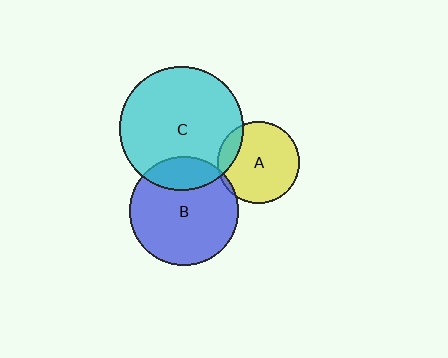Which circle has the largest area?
Circle C (cyan).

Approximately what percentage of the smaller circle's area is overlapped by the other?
Approximately 5%.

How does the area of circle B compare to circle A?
Approximately 1.8 times.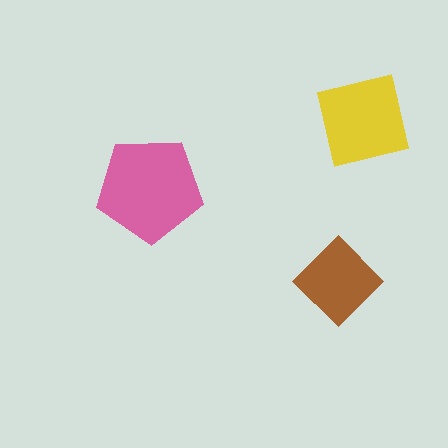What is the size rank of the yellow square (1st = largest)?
2nd.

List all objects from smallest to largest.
The brown diamond, the yellow square, the pink pentagon.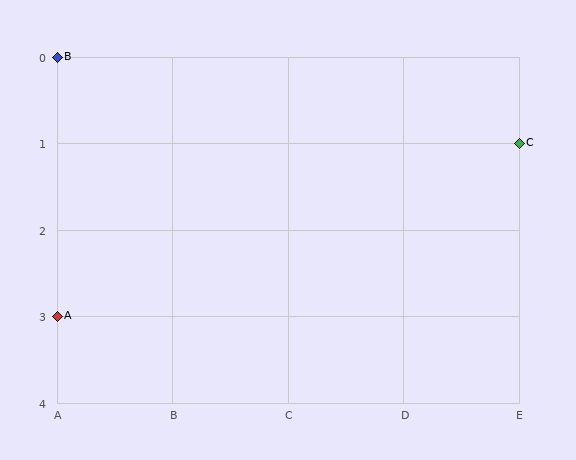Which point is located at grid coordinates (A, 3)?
Point A is at (A, 3).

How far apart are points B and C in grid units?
Points B and C are 4 columns and 1 row apart (about 4.1 grid units diagonally).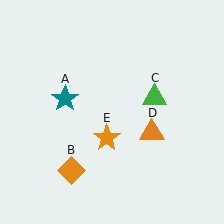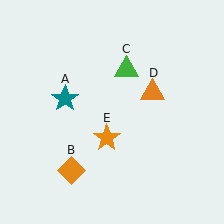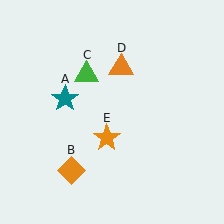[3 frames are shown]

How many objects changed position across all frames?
2 objects changed position: green triangle (object C), orange triangle (object D).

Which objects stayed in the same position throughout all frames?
Teal star (object A) and orange diamond (object B) and orange star (object E) remained stationary.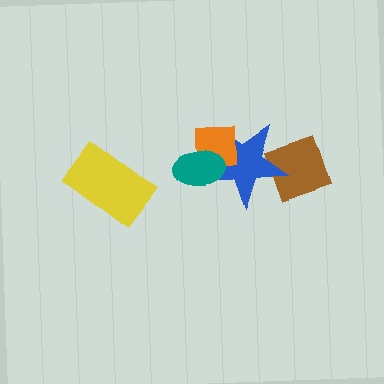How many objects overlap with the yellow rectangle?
0 objects overlap with the yellow rectangle.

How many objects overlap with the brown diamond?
1 object overlaps with the brown diamond.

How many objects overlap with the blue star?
3 objects overlap with the blue star.